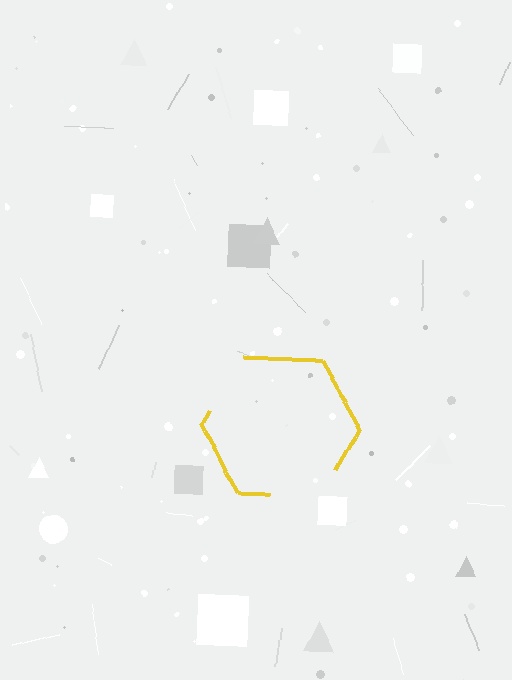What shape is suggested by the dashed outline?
The dashed outline suggests a hexagon.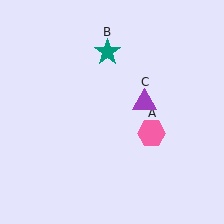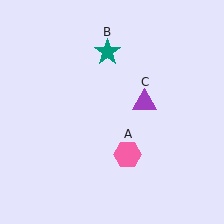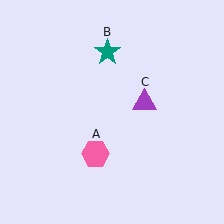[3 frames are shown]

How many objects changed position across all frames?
1 object changed position: pink hexagon (object A).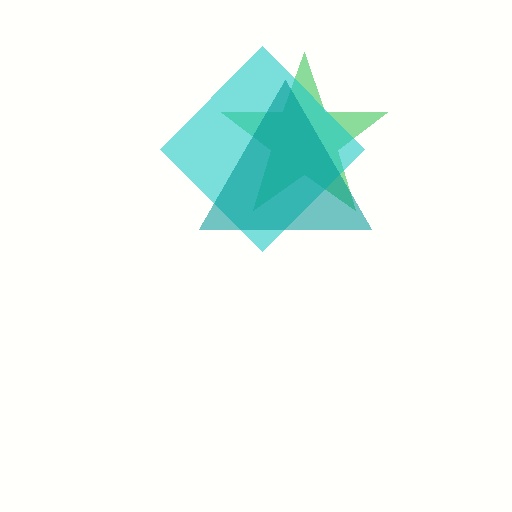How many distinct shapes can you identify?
There are 3 distinct shapes: a green star, a cyan diamond, a teal triangle.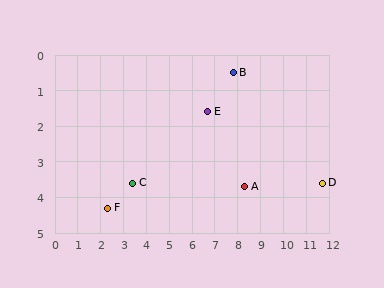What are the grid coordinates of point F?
Point F is at approximately (2.3, 4.3).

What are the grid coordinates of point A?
Point A is at approximately (8.3, 3.7).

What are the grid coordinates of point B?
Point B is at approximately (7.8, 0.5).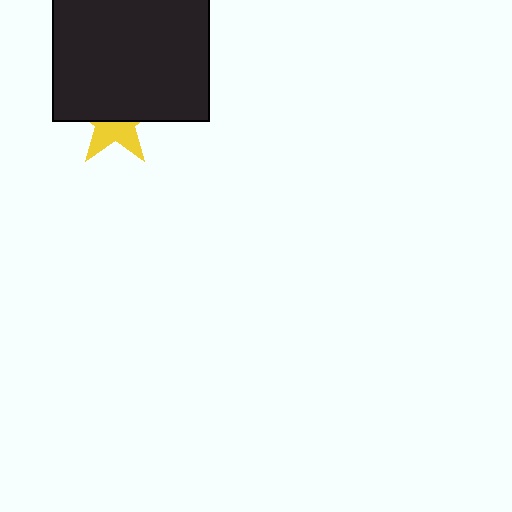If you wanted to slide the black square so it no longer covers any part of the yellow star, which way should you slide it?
Slide it up — that is the most direct way to separate the two shapes.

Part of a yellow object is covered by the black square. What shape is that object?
It is a star.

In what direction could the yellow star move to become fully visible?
The yellow star could move down. That would shift it out from behind the black square entirely.